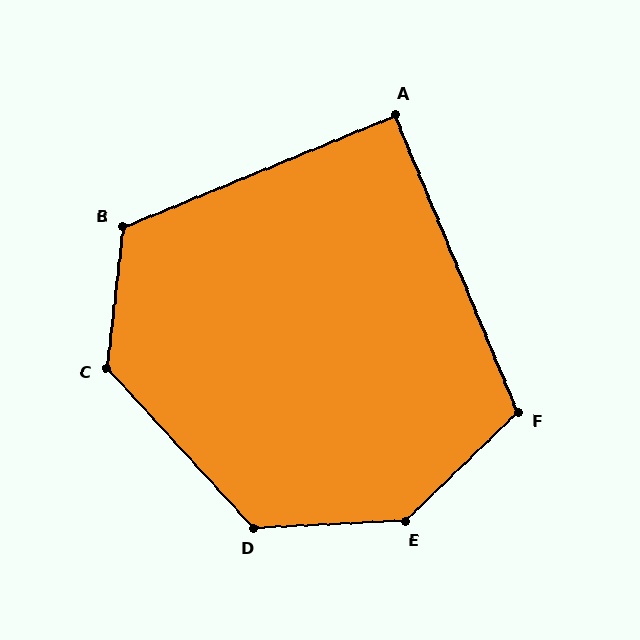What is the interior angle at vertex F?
Approximately 112 degrees (obtuse).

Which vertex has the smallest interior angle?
A, at approximately 90 degrees.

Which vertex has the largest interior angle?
E, at approximately 139 degrees.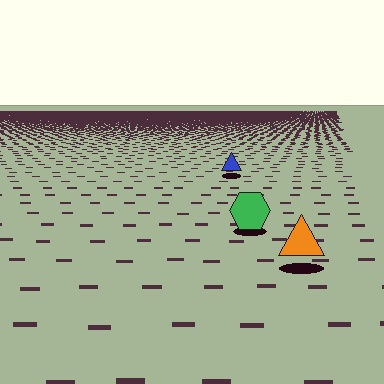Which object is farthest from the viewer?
The blue triangle is farthest from the viewer. It appears smaller and the ground texture around it is denser.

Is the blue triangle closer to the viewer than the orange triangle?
No. The orange triangle is closer — you can tell from the texture gradient: the ground texture is coarser near it.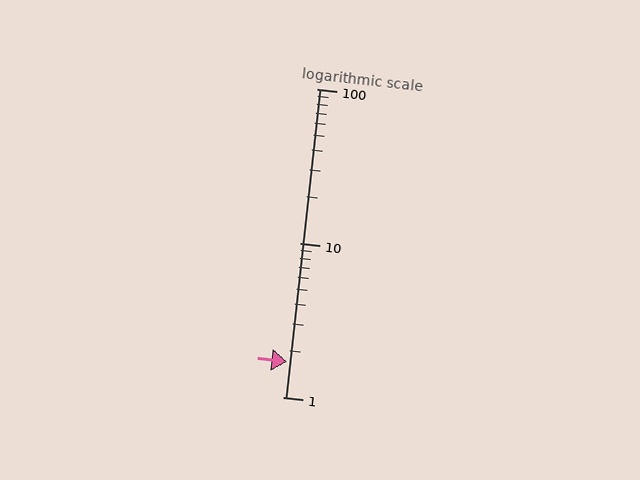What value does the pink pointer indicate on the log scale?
The pointer indicates approximately 1.7.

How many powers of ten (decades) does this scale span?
The scale spans 2 decades, from 1 to 100.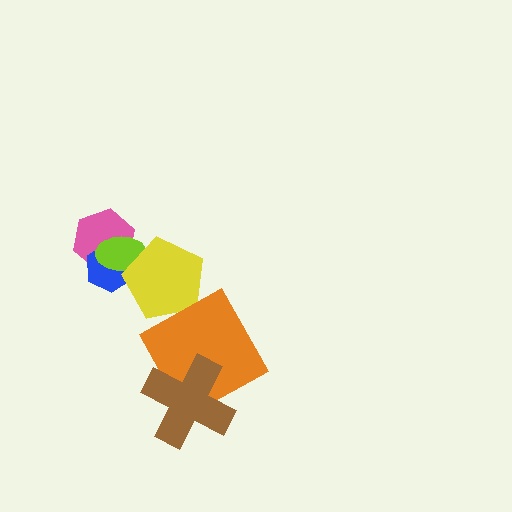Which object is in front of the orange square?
The brown cross is in front of the orange square.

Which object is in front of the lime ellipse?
The yellow pentagon is in front of the lime ellipse.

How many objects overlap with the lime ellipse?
3 objects overlap with the lime ellipse.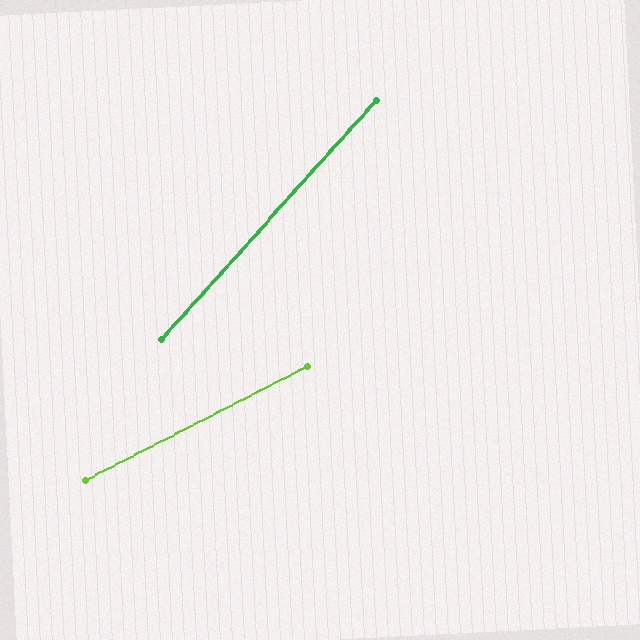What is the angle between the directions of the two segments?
Approximately 21 degrees.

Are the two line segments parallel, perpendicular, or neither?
Neither parallel nor perpendicular — they differ by about 21°.